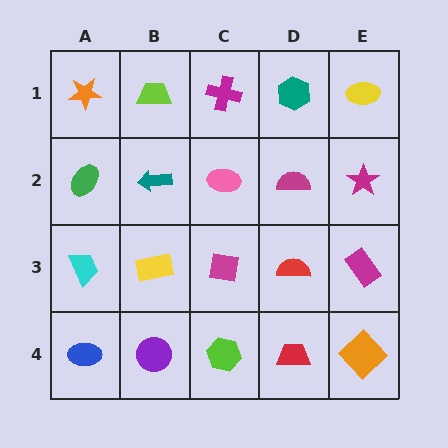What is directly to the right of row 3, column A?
A yellow rectangle.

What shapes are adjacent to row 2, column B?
A lime trapezoid (row 1, column B), a yellow rectangle (row 3, column B), a green ellipse (row 2, column A), a pink ellipse (row 2, column C).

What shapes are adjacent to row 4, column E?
A magenta rectangle (row 3, column E), a red trapezoid (row 4, column D).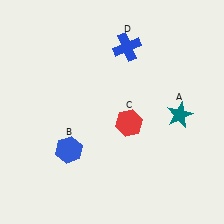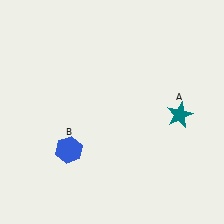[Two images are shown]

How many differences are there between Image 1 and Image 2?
There are 2 differences between the two images.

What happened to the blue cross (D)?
The blue cross (D) was removed in Image 2. It was in the top-right area of Image 1.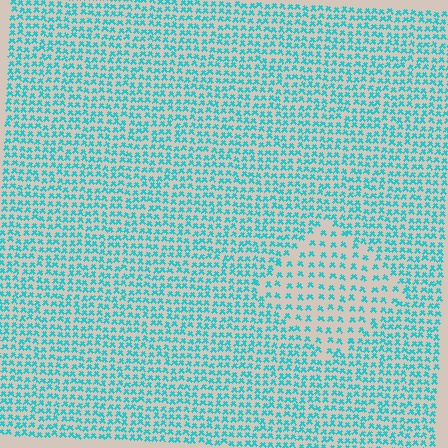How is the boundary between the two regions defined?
The boundary is defined by a change in element density (approximately 1.9x ratio). All elements are the same color, size, and shape.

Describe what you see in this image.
The image contains small cyan elements arranged at two different densities. A diamond-shaped region is visible where the elements are less densely packed than the surrounding area.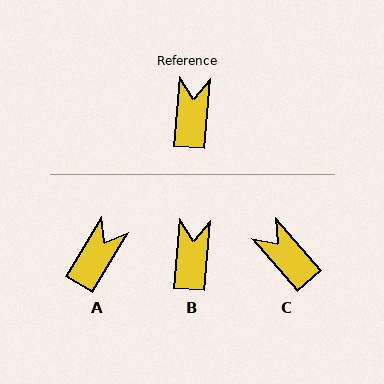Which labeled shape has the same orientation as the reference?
B.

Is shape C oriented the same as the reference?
No, it is off by about 46 degrees.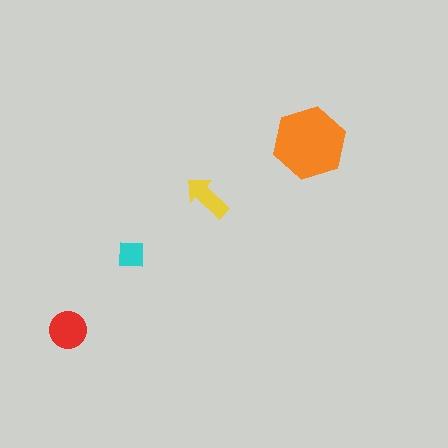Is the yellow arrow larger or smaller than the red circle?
Smaller.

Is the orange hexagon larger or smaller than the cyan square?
Larger.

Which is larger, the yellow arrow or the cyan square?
The yellow arrow.